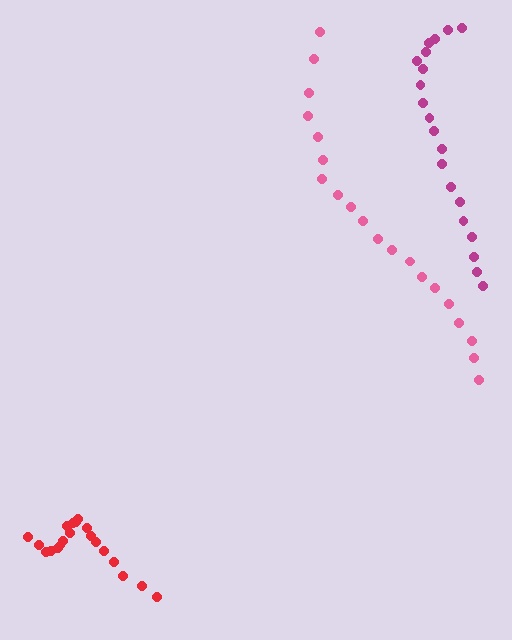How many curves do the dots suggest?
There are 3 distinct paths.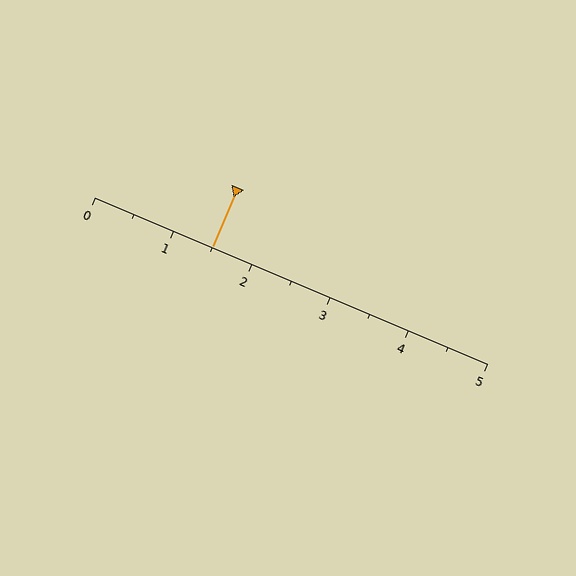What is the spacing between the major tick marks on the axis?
The major ticks are spaced 1 apart.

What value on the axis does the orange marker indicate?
The marker indicates approximately 1.5.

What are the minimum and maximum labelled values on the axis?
The axis runs from 0 to 5.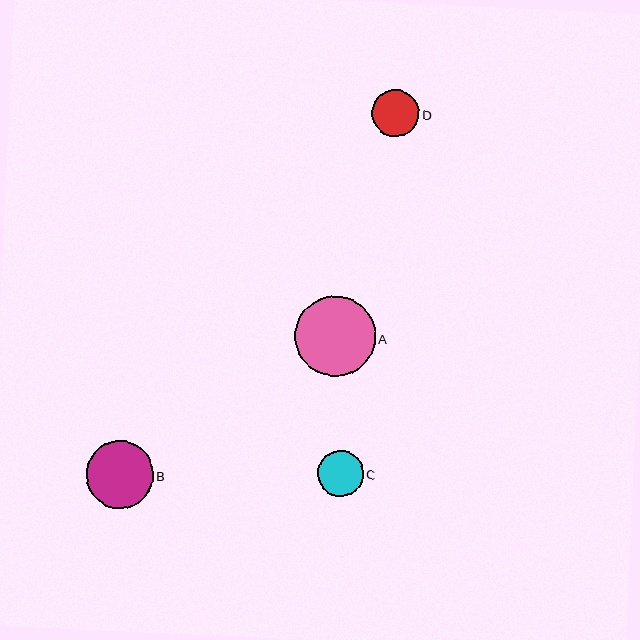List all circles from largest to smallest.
From largest to smallest: A, B, D, C.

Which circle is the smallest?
Circle C is the smallest with a size of approximately 46 pixels.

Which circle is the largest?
Circle A is the largest with a size of approximately 80 pixels.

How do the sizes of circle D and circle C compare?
Circle D and circle C are approximately the same size.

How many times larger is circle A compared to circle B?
Circle A is approximately 1.2 times the size of circle B.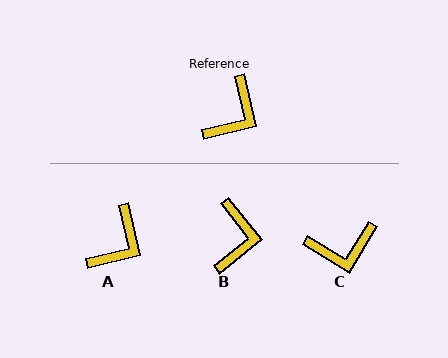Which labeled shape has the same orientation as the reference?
A.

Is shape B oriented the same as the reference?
No, it is off by about 25 degrees.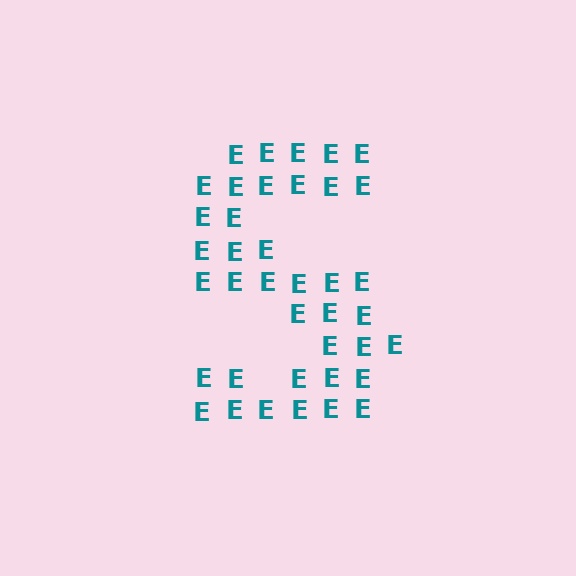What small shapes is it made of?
It is made of small letter E's.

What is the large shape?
The large shape is the letter S.